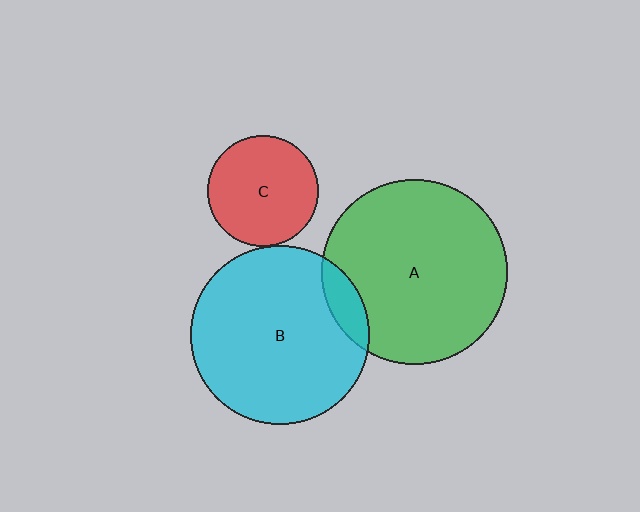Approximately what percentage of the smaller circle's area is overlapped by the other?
Approximately 10%.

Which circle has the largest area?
Circle A (green).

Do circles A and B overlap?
Yes.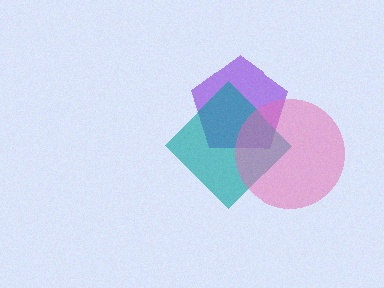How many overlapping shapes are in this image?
There are 3 overlapping shapes in the image.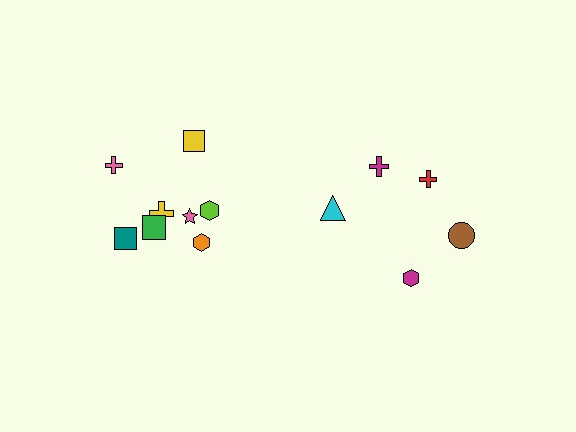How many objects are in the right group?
There are 5 objects.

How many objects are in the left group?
There are 8 objects.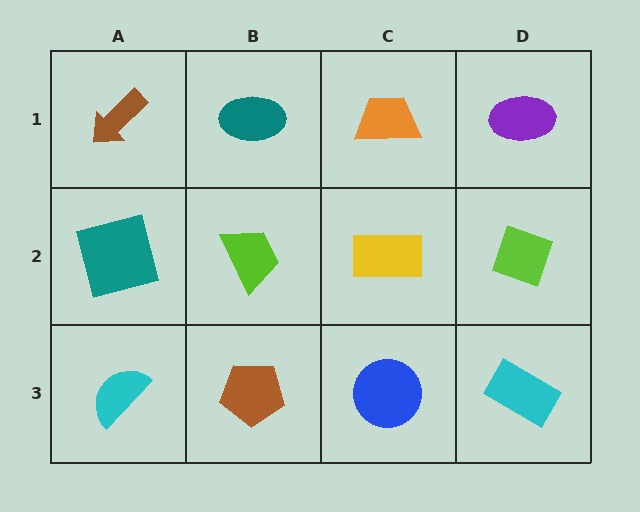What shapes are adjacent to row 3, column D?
A lime diamond (row 2, column D), a blue circle (row 3, column C).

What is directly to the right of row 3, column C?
A cyan rectangle.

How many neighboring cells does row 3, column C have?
3.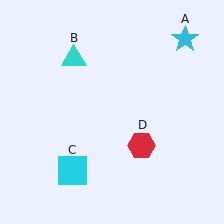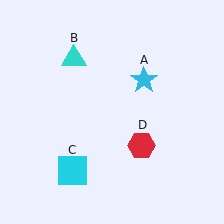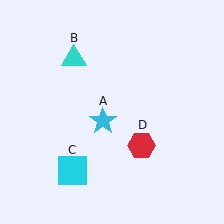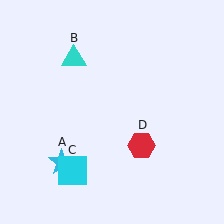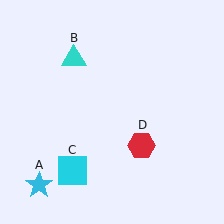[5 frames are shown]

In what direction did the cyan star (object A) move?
The cyan star (object A) moved down and to the left.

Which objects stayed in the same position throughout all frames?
Cyan triangle (object B) and cyan square (object C) and red hexagon (object D) remained stationary.